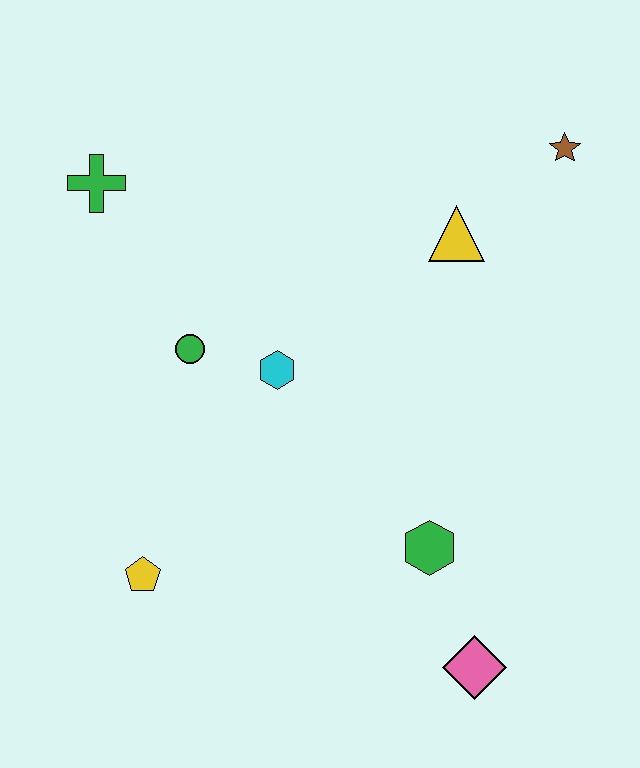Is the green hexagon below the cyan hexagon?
Yes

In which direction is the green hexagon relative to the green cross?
The green hexagon is below the green cross.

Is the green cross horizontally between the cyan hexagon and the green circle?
No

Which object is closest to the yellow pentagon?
The green circle is closest to the yellow pentagon.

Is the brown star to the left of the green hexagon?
No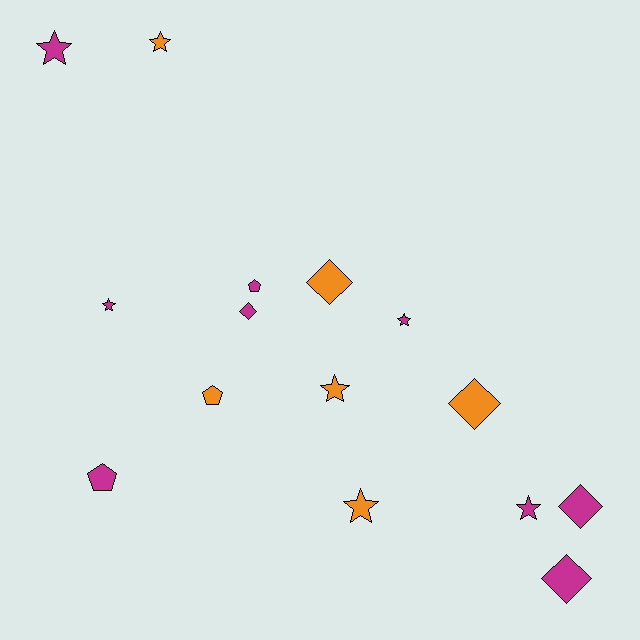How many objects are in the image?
There are 15 objects.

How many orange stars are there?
There are 3 orange stars.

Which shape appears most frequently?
Star, with 7 objects.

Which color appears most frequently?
Magenta, with 9 objects.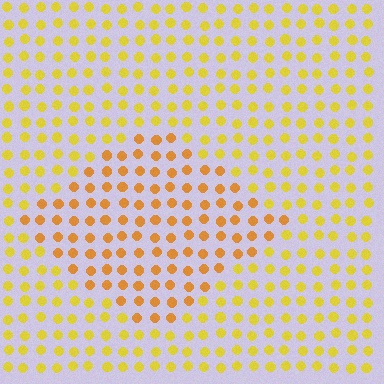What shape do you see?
I see a diamond.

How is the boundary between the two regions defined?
The boundary is defined purely by a slight shift in hue (about 25 degrees). Spacing, size, and orientation are identical on both sides.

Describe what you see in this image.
The image is filled with small yellow elements in a uniform arrangement. A diamond-shaped region is visible where the elements are tinted to a slightly different hue, forming a subtle color boundary.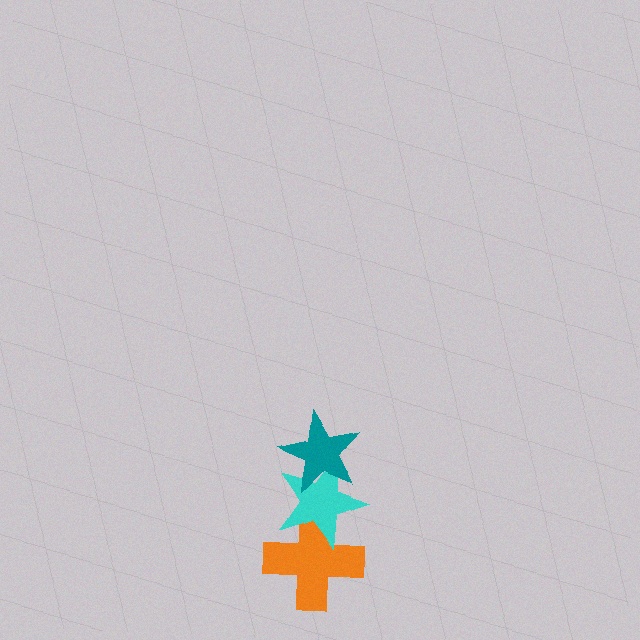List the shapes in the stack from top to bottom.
From top to bottom: the teal star, the cyan star, the orange cross.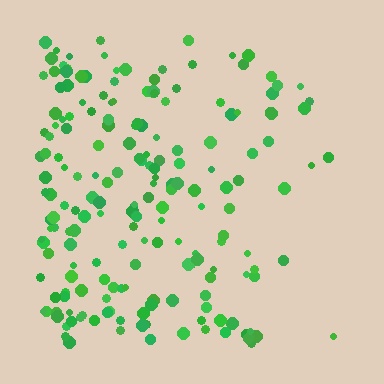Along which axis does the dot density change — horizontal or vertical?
Horizontal.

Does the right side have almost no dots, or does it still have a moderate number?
Still a moderate number, just noticeably fewer than the left.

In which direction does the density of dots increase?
From right to left, with the left side densest.